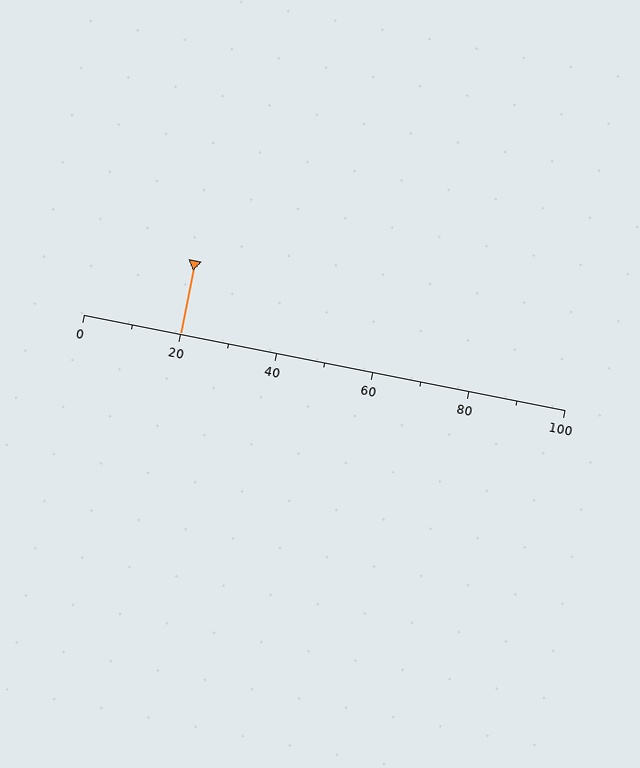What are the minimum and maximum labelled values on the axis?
The axis runs from 0 to 100.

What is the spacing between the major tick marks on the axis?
The major ticks are spaced 20 apart.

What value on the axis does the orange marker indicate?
The marker indicates approximately 20.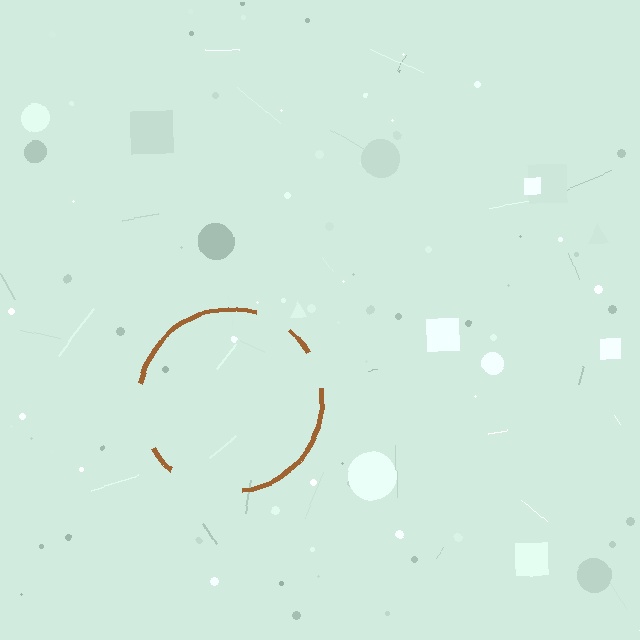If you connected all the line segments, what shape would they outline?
They would outline a circle.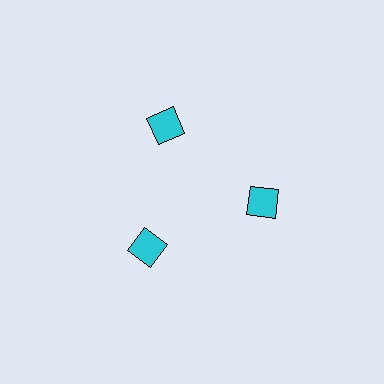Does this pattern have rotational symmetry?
Yes, this pattern has 3-fold rotational symmetry. It looks the same after rotating 120 degrees around the center.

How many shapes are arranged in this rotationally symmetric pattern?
There are 3 shapes, arranged in 3 groups of 1.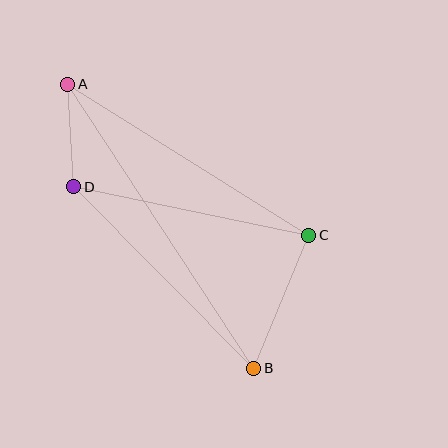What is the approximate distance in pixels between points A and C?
The distance between A and C is approximately 284 pixels.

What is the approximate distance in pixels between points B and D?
The distance between B and D is approximately 256 pixels.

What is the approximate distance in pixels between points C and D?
The distance between C and D is approximately 240 pixels.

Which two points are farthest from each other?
Points A and B are farthest from each other.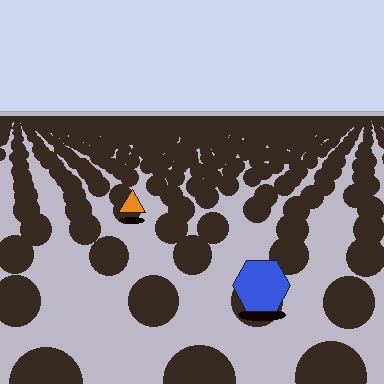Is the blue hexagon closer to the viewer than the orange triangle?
Yes. The blue hexagon is closer — you can tell from the texture gradient: the ground texture is coarser near it.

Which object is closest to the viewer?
The blue hexagon is closest. The texture marks near it are larger and more spread out.